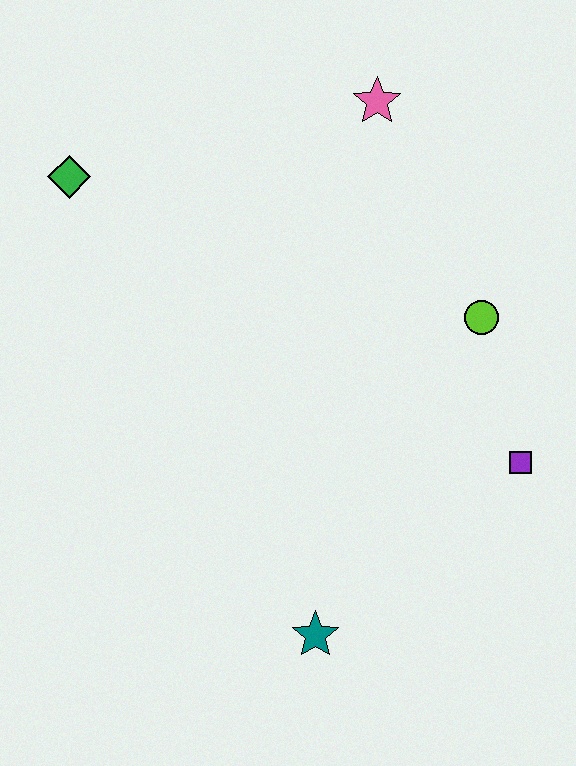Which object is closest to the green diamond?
The pink star is closest to the green diamond.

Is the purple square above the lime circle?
No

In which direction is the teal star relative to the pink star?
The teal star is below the pink star.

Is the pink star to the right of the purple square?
No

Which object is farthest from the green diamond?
The purple square is farthest from the green diamond.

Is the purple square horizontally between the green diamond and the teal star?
No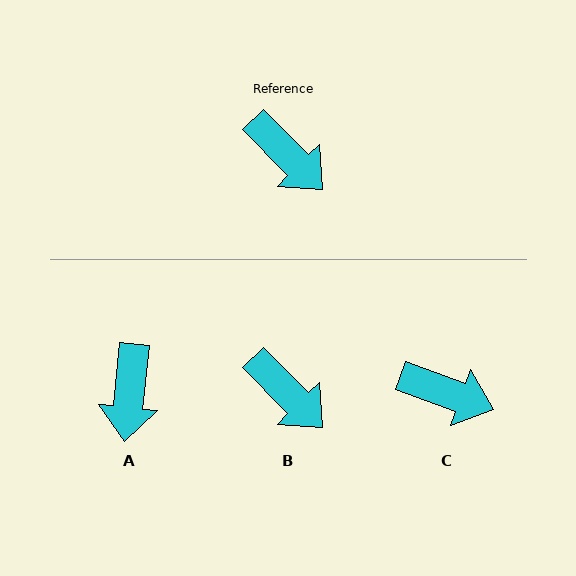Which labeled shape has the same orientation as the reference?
B.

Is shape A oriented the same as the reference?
No, it is off by about 51 degrees.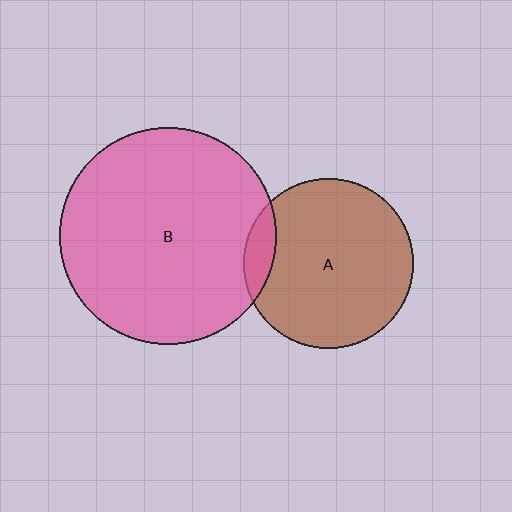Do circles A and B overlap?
Yes.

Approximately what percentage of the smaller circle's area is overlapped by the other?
Approximately 10%.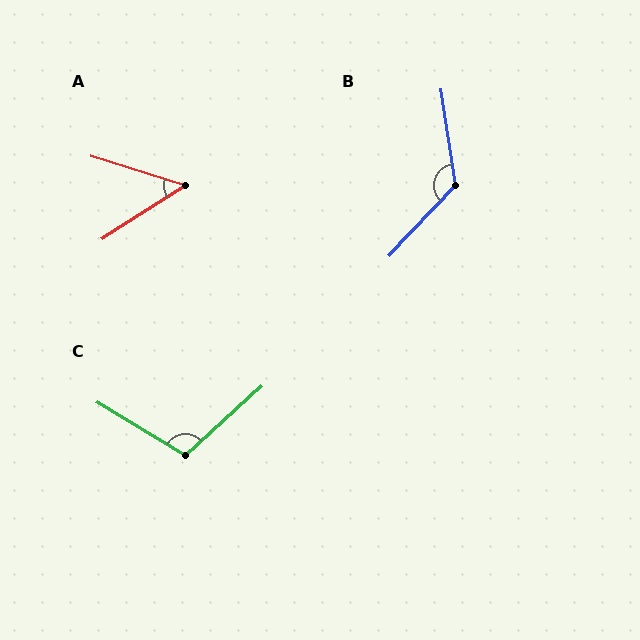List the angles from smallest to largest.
A (50°), C (107°), B (128°).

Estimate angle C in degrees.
Approximately 107 degrees.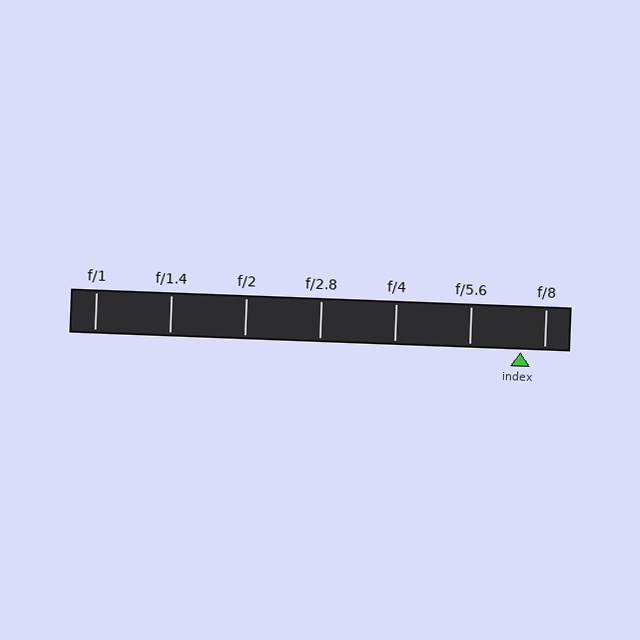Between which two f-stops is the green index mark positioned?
The index mark is between f/5.6 and f/8.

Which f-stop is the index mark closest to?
The index mark is closest to f/8.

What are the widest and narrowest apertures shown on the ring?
The widest aperture shown is f/1 and the narrowest is f/8.